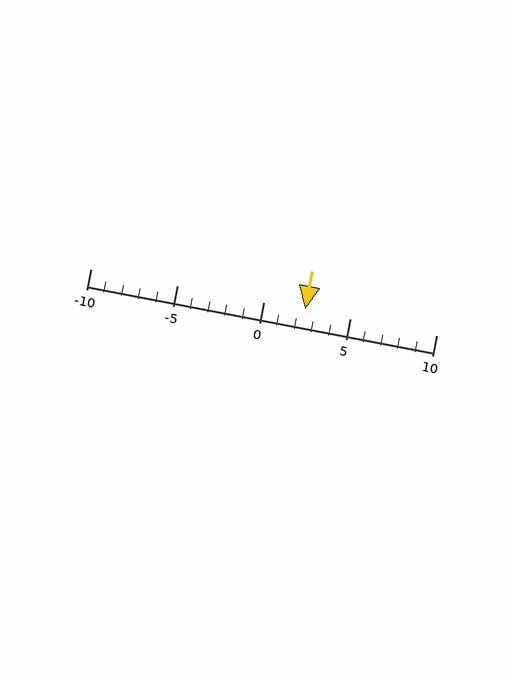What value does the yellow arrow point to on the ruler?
The yellow arrow points to approximately 2.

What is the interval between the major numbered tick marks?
The major tick marks are spaced 5 units apart.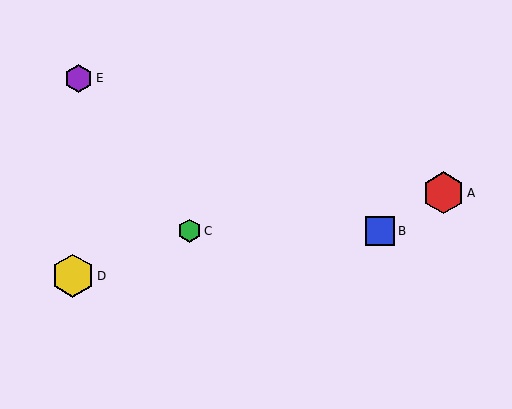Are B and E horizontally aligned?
No, B is at y≈231 and E is at y≈78.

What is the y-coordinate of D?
Object D is at y≈276.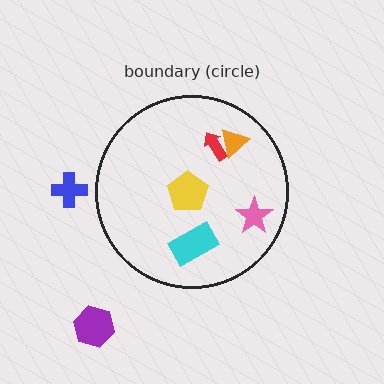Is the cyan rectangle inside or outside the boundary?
Inside.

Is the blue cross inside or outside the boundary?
Outside.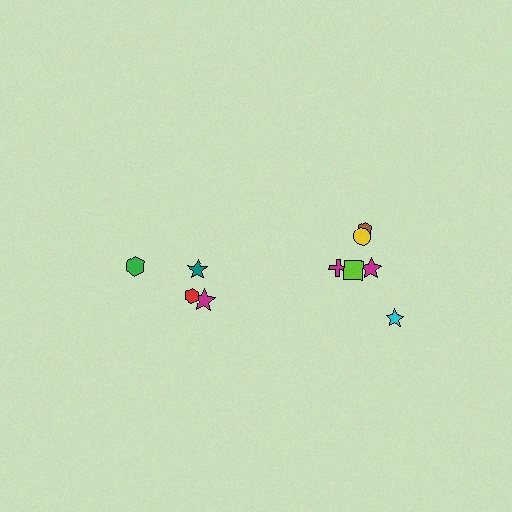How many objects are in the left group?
There are 4 objects.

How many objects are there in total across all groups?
There are 10 objects.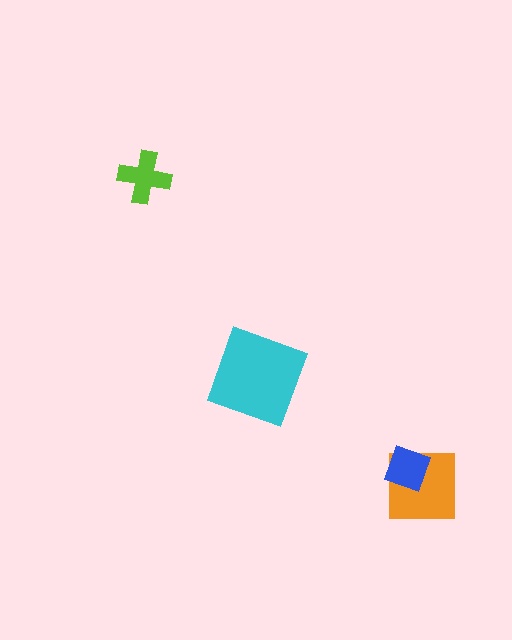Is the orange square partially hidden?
Yes, it is partially covered by another shape.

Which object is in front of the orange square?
The blue diamond is in front of the orange square.